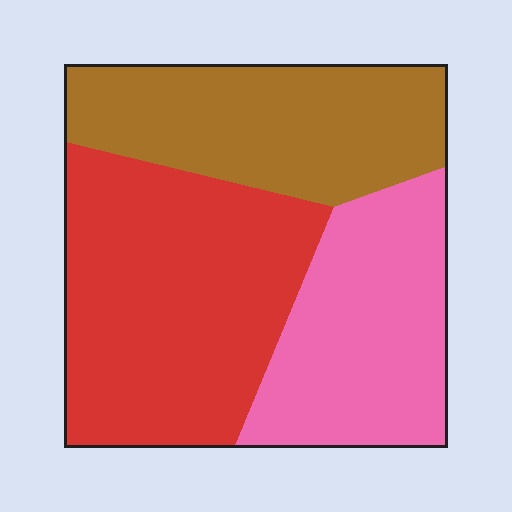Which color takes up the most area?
Red, at roughly 40%.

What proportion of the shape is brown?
Brown covers about 30% of the shape.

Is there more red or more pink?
Red.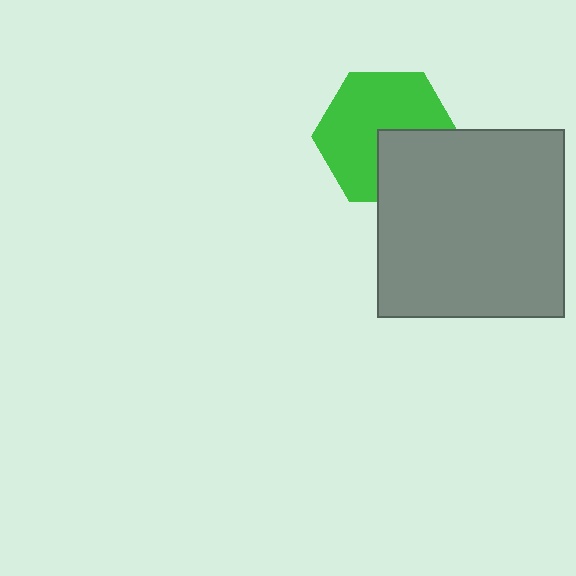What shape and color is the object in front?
The object in front is a gray square.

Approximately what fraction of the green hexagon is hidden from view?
Roughly 33% of the green hexagon is hidden behind the gray square.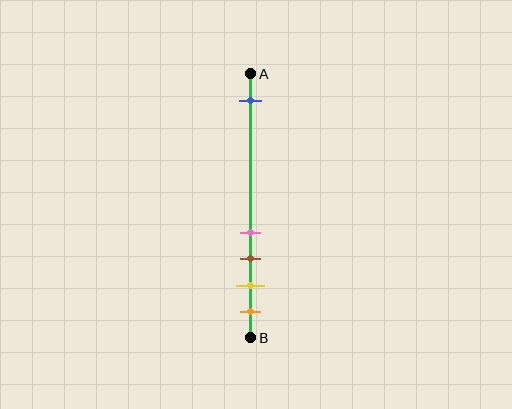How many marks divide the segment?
There are 5 marks dividing the segment.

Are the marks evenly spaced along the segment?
No, the marks are not evenly spaced.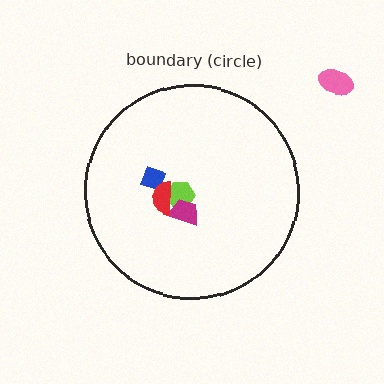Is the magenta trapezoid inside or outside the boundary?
Inside.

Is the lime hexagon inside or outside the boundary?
Inside.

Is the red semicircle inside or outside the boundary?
Inside.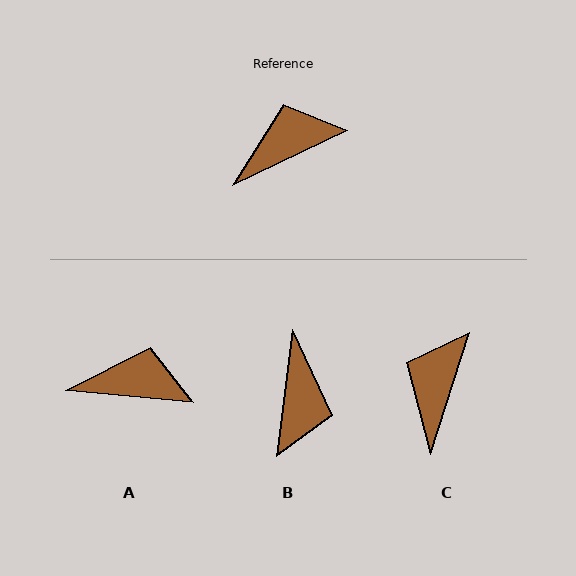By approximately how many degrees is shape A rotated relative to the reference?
Approximately 30 degrees clockwise.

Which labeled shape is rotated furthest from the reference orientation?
B, about 122 degrees away.